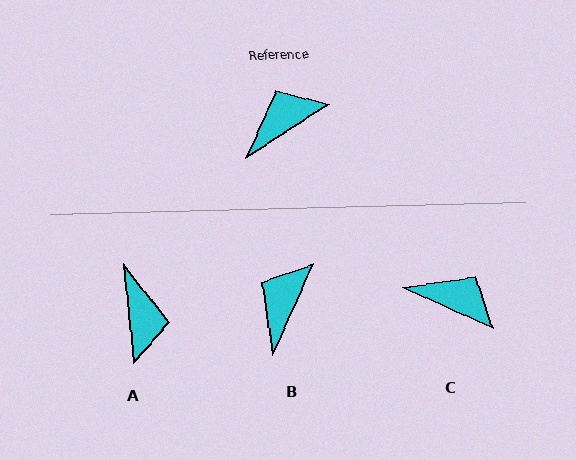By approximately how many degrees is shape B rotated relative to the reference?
Approximately 33 degrees counter-clockwise.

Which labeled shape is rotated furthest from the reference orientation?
A, about 117 degrees away.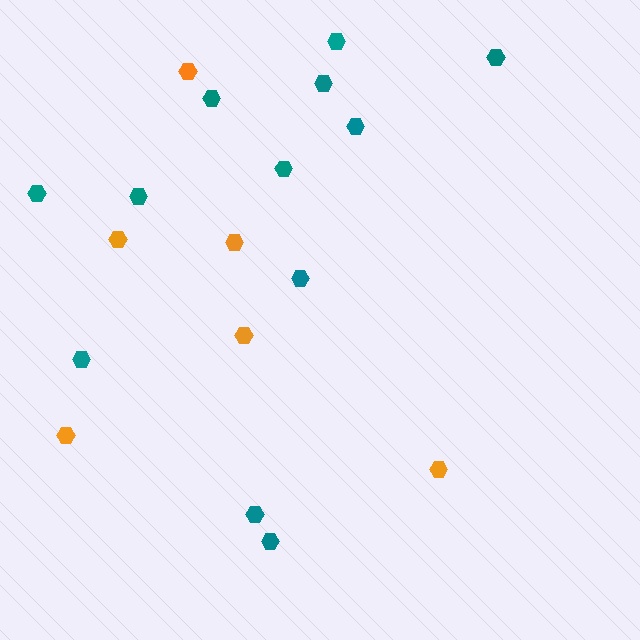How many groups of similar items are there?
There are 2 groups: one group of teal hexagons (12) and one group of orange hexagons (6).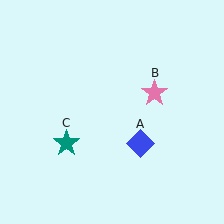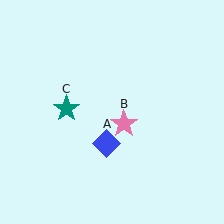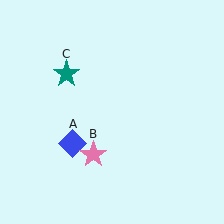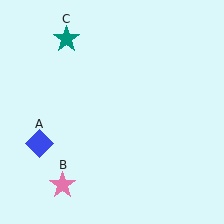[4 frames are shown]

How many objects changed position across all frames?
3 objects changed position: blue diamond (object A), pink star (object B), teal star (object C).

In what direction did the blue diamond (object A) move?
The blue diamond (object A) moved left.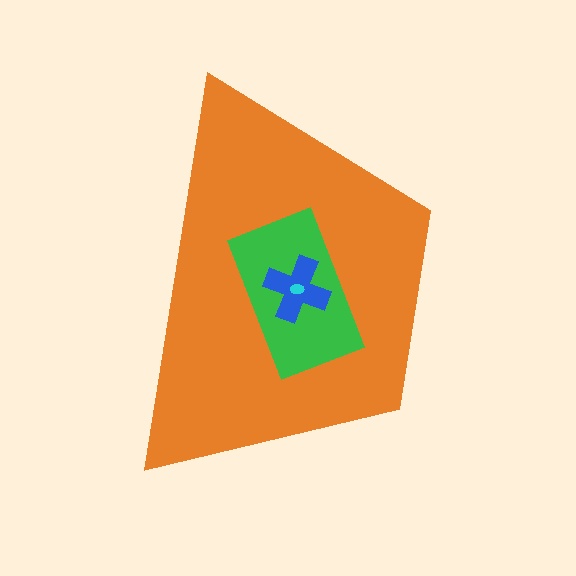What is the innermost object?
The cyan ellipse.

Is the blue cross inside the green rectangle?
Yes.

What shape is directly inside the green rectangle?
The blue cross.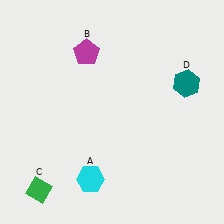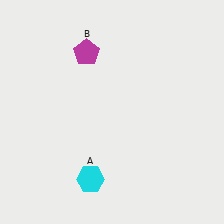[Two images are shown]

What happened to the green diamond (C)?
The green diamond (C) was removed in Image 2. It was in the bottom-left area of Image 1.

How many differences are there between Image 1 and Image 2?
There are 2 differences between the two images.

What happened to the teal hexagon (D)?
The teal hexagon (D) was removed in Image 2. It was in the top-right area of Image 1.